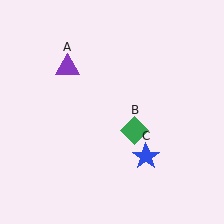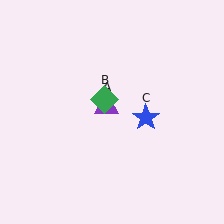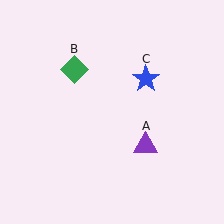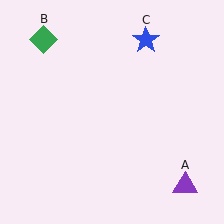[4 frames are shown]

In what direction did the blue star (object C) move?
The blue star (object C) moved up.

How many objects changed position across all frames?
3 objects changed position: purple triangle (object A), green diamond (object B), blue star (object C).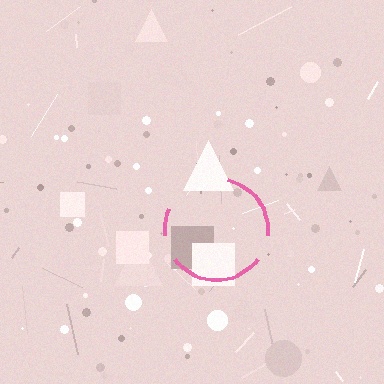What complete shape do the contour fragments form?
The contour fragments form a circle.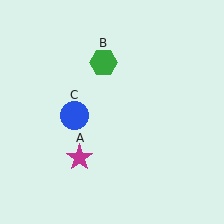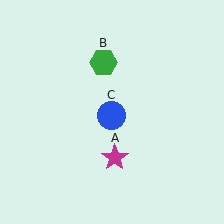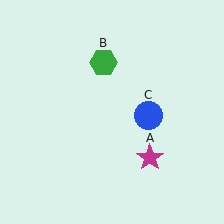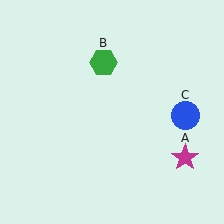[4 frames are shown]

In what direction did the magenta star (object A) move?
The magenta star (object A) moved right.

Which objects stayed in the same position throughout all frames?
Green hexagon (object B) remained stationary.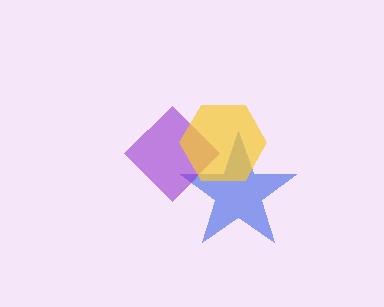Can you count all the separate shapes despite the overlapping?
Yes, there are 3 separate shapes.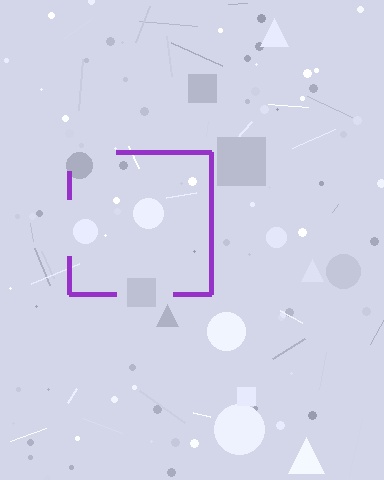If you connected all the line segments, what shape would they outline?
They would outline a square.